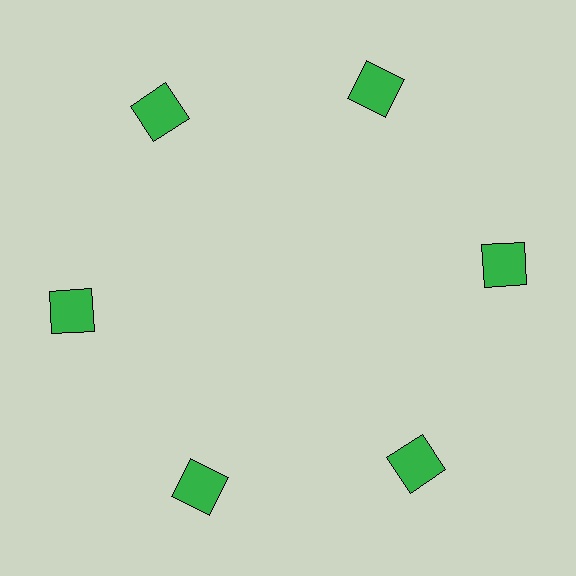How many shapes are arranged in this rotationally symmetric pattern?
There are 6 shapes, arranged in 6 groups of 1.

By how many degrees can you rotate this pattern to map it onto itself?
The pattern maps onto itself every 60 degrees of rotation.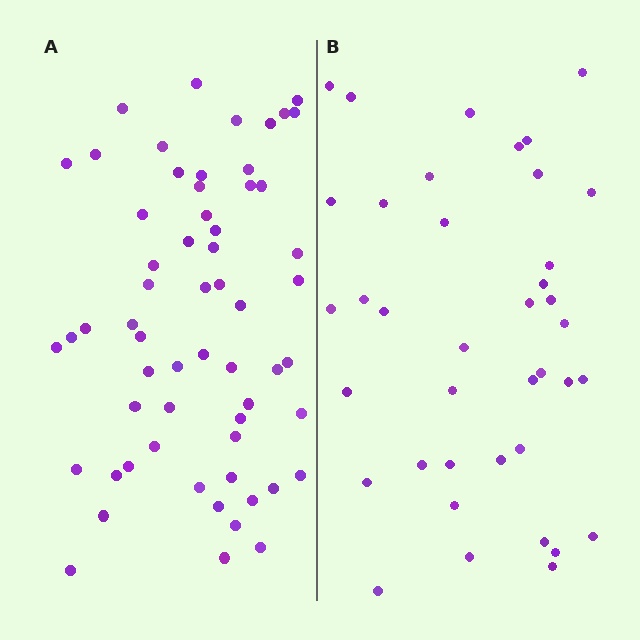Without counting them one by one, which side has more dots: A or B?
Region A (the left region) has more dots.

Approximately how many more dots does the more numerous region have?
Region A has approximately 20 more dots than region B.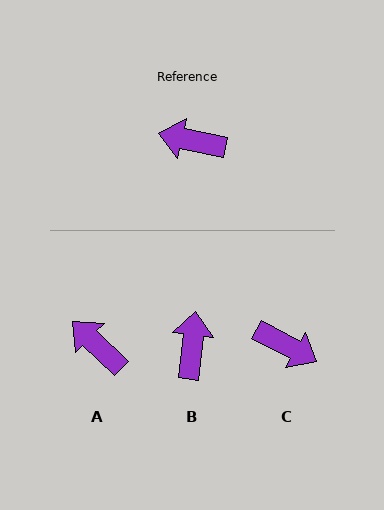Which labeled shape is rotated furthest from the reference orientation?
C, about 164 degrees away.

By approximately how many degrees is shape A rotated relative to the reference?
Approximately 32 degrees clockwise.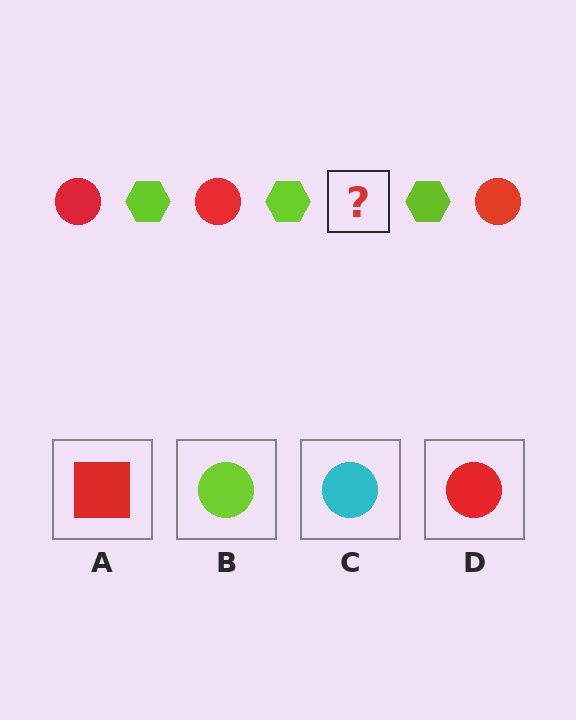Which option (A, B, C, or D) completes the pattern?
D.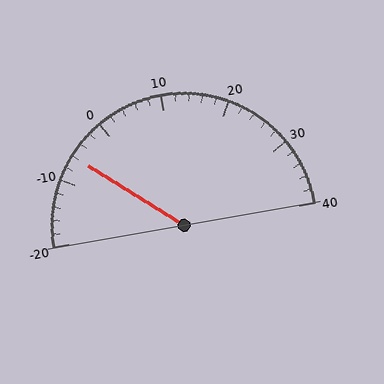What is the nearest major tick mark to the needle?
The nearest major tick mark is -10.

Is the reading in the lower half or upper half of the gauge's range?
The reading is in the lower half of the range (-20 to 40).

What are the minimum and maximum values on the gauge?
The gauge ranges from -20 to 40.